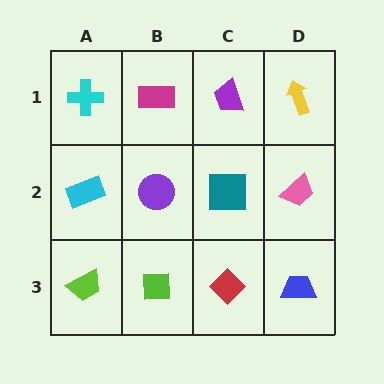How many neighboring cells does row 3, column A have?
2.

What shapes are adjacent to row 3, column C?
A teal square (row 2, column C), a lime square (row 3, column B), a blue trapezoid (row 3, column D).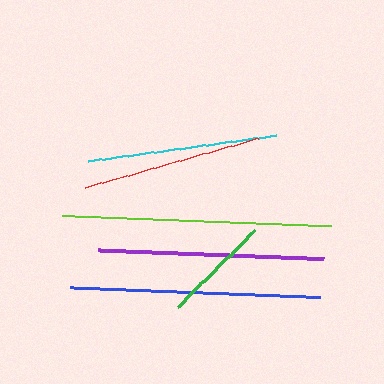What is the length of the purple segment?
The purple segment is approximately 226 pixels long.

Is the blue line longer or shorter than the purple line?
The blue line is longer than the purple line.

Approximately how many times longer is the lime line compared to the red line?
The lime line is approximately 1.5 times the length of the red line.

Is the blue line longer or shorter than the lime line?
The lime line is longer than the blue line.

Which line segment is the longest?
The lime line is the longest at approximately 270 pixels.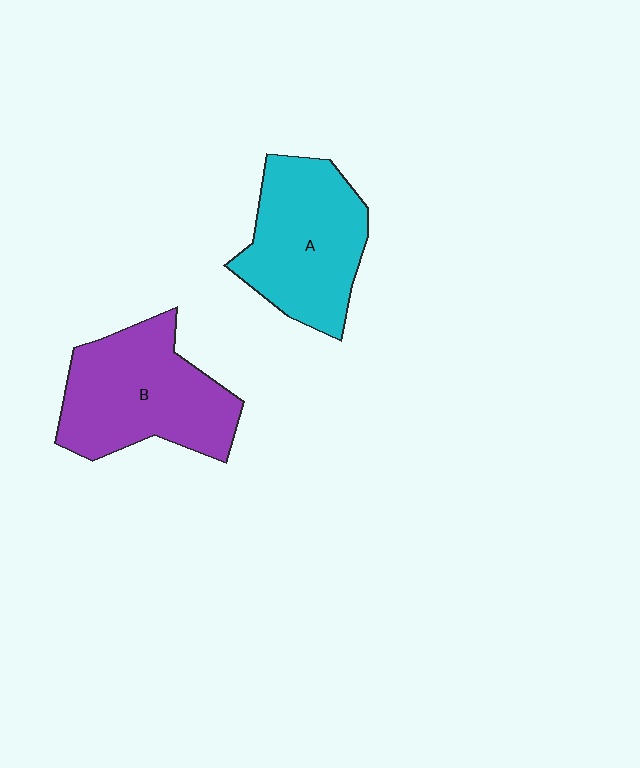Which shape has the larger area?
Shape B (purple).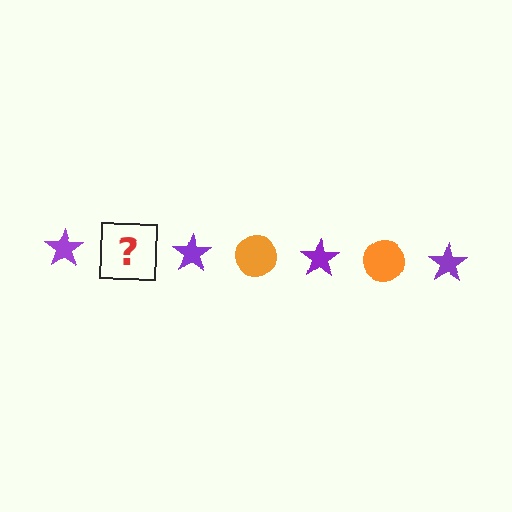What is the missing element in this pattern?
The missing element is an orange circle.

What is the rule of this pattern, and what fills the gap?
The rule is that the pattern alternates between purple star and orange circle. The gap should be filled with an orange circle.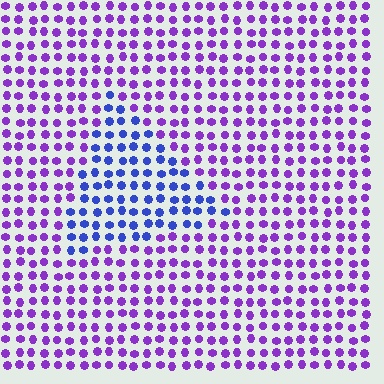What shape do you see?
I see a triangle.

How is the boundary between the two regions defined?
The boundary is defined purely by a slight shift in hue (about 44 degrees). Spacing, size, and orientation are identical on both sides.